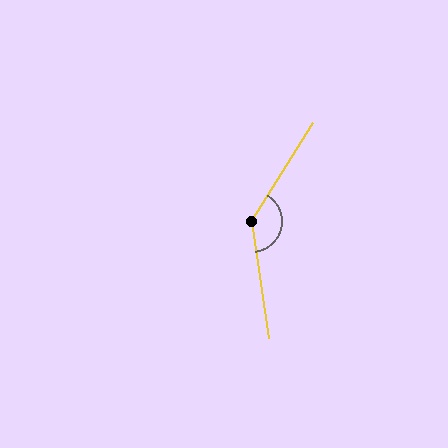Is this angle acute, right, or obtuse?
It is obtuse.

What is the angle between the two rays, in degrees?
Approximately 139 degrees.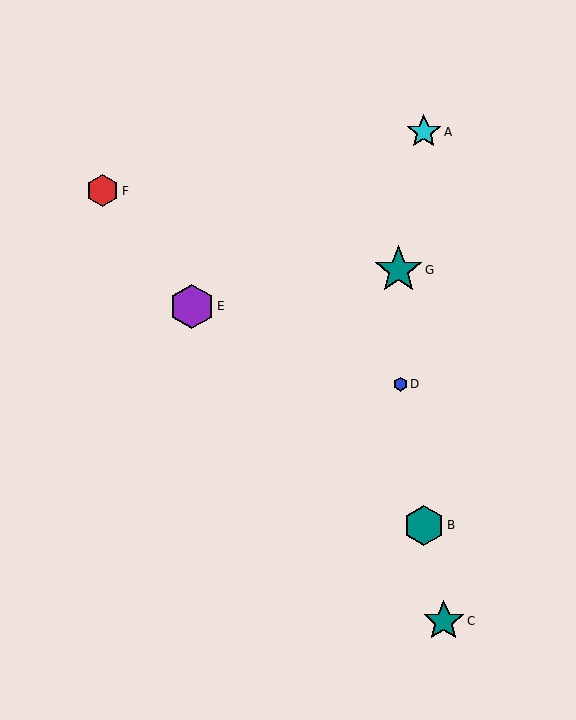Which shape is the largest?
The teal star (labeled G) is the largest.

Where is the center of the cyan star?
The center of the cyan star is at (424, 132).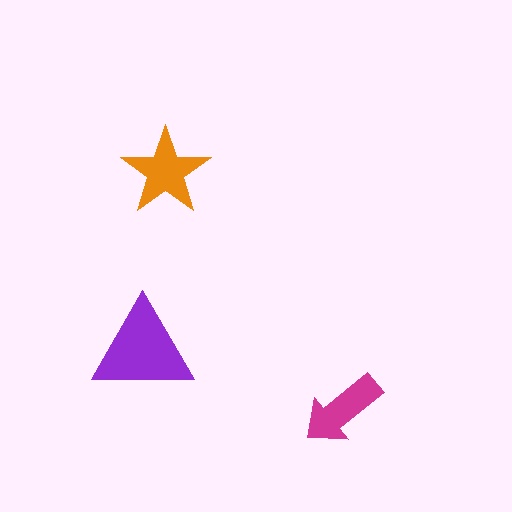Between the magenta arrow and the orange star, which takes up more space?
The orange star.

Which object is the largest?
The purple triangle.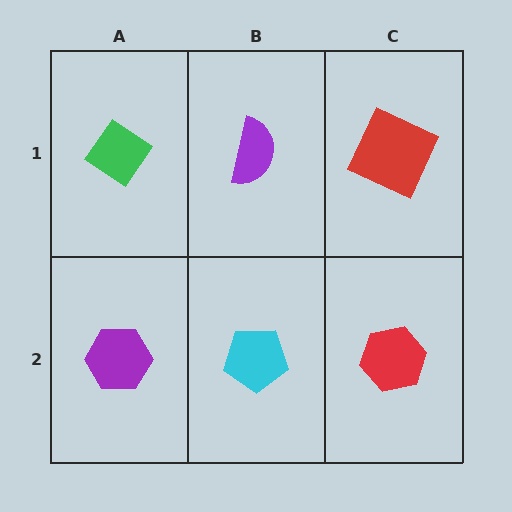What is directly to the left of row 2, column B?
A purple hexagon.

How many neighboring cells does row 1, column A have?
2.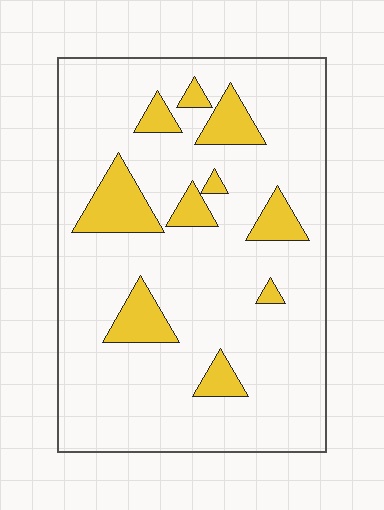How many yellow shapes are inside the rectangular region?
10.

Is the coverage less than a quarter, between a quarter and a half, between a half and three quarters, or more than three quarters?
Less than a quarter.